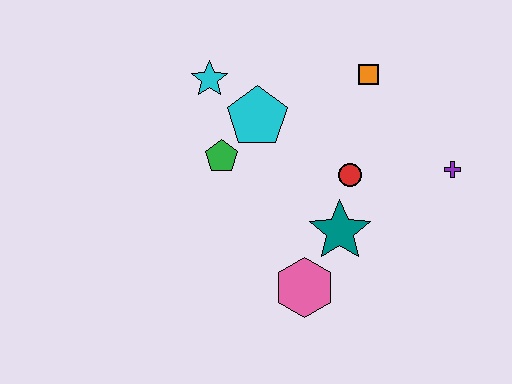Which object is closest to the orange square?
The red circle is closest to the orange square.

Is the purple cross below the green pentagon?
Yes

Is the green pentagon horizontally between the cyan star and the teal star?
Yes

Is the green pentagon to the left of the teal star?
Yes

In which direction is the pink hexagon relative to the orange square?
The pink hexagon is below the orange square.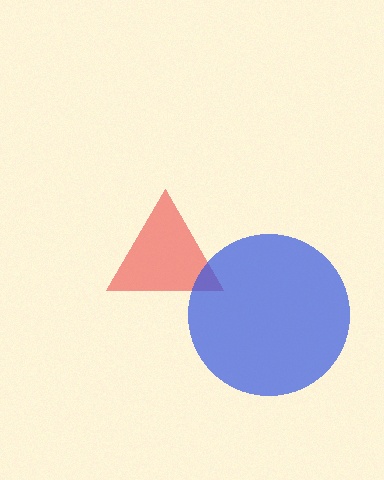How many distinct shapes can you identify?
There are 2 distinct shapes: a red triangle, a blue circle.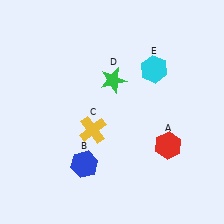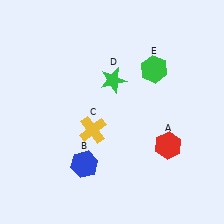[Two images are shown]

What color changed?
The hexagon (E) changed from cyan in Image 1 to green in Image 2.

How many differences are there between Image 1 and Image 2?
There is 1 difference between the two images.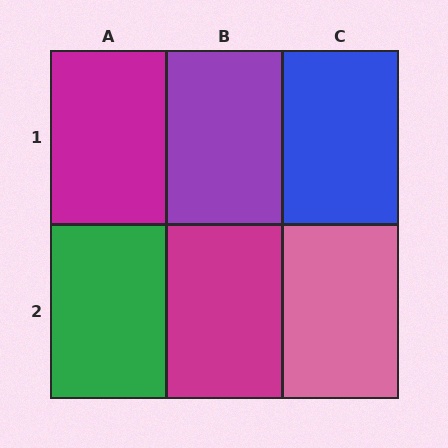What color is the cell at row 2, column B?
Magenta.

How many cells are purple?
1 cell is purple.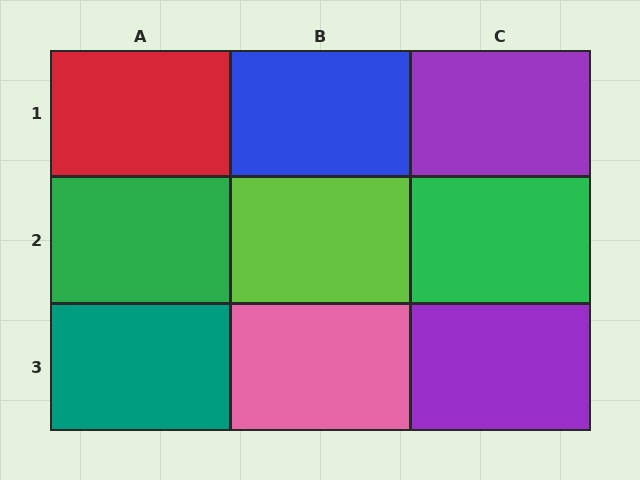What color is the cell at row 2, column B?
Lime.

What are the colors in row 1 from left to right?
Red, blue, purple.